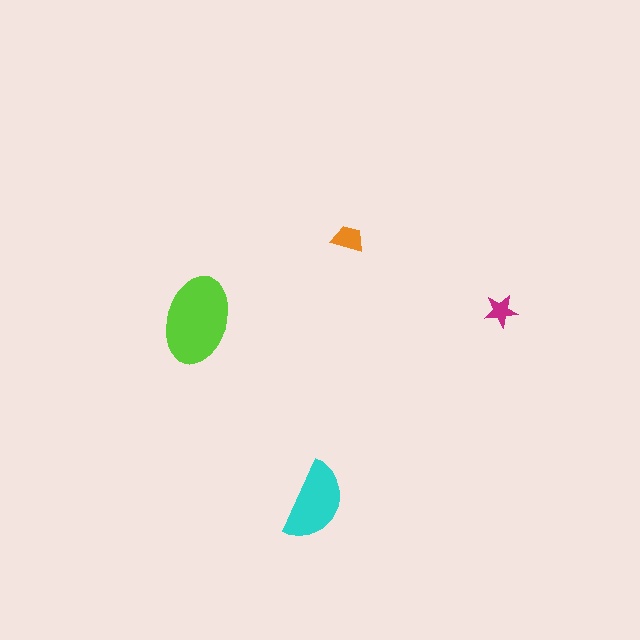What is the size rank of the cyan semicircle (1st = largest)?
2nd.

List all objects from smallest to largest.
The magenta star, the orange trapezoid, the cyan semicircle, the lime ellipse.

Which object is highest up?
The orange trapezoid is topmost.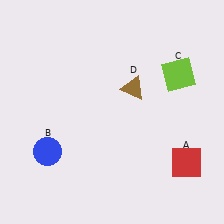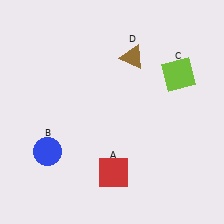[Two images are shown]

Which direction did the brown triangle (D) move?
The brown triangle (D) moved up.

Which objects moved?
The objects that moved are: the red square (A), the brown triangle (D).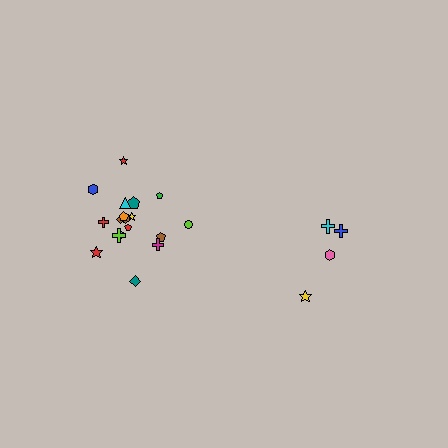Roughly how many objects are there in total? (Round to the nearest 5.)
Roughly 20 objects in total.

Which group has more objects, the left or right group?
The left group.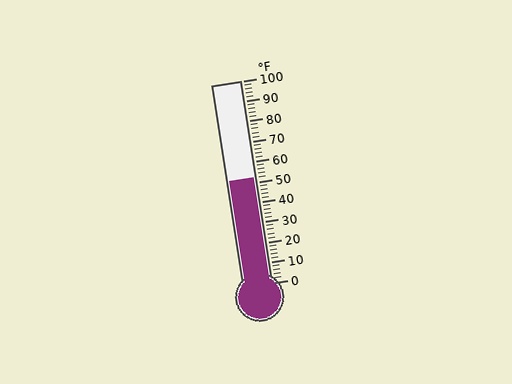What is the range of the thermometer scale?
The thermometer scale ranges from 0°F to 100°F.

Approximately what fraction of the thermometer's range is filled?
The thermometer is filled to approximately 50% of its range.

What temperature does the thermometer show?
The thermometer shows approximately 52°F.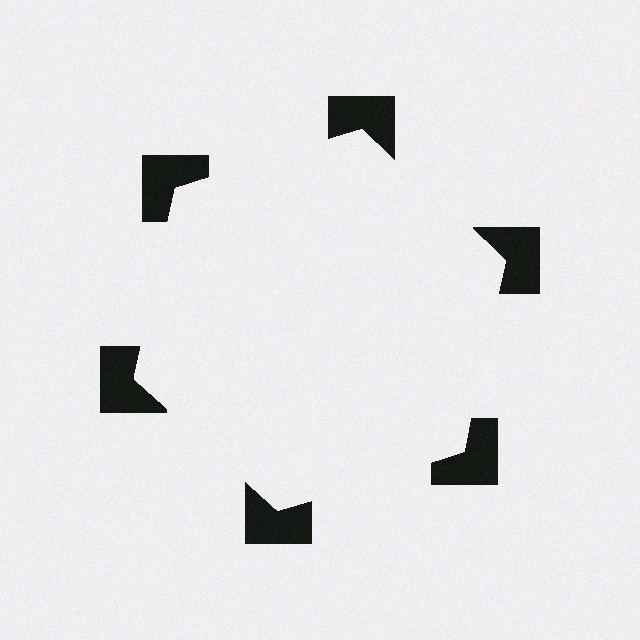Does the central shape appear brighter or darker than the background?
It typically appears slightly brighter than the background, even though no actual brightness change is drawn.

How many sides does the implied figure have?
6 sides.